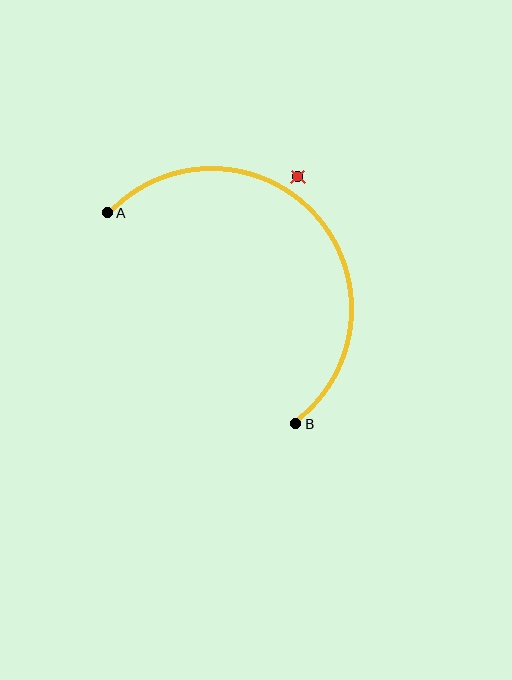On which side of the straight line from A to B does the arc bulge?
The arc bulges above and to the right of the straight line connecting A and B.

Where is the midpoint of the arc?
The arc midpoint is the point on the curve farthest from the straight line joining A and B. It sits above and to the right of that line.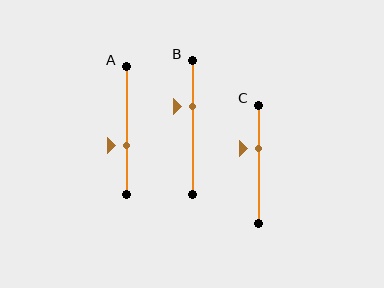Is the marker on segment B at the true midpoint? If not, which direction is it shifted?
No, the marker on segment B is shifted upward by about 16% of the segment length.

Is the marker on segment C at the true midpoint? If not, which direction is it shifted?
No, the marker on segment C is shifted upward by about 13% of the segment length.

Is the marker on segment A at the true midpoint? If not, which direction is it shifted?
No, the marker on segment A is shifted downward by about 12% of the segment length.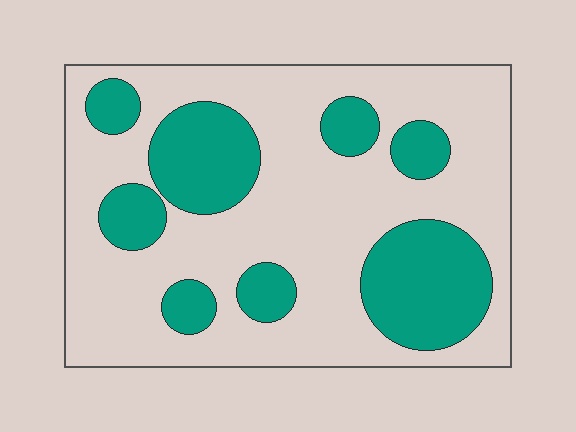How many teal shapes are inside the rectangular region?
8.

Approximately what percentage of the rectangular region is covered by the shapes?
Approximately 30%.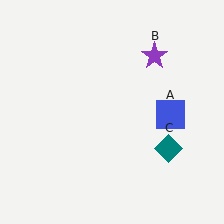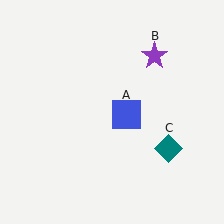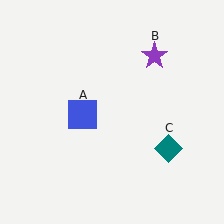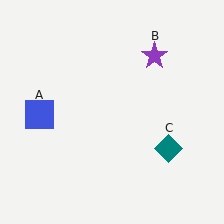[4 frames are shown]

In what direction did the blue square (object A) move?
The blue square (object A) moved left.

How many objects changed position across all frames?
1 object changed position: blue square (object A).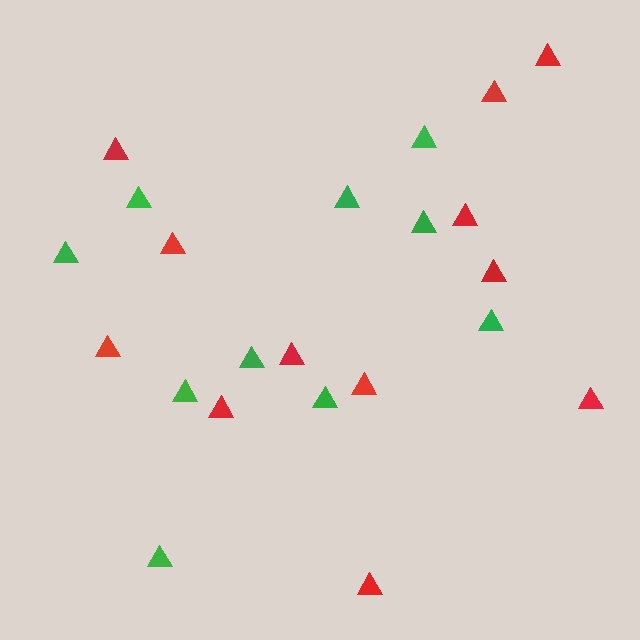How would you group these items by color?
There are 2 groups: one group of red triangles (12) and one group of green triangles (10).